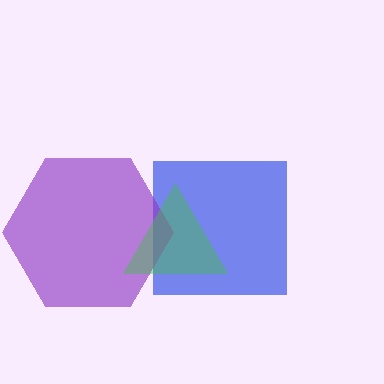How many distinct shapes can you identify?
There are 3 distinct shapes: a blue square, a purple hexagon, a green triangle.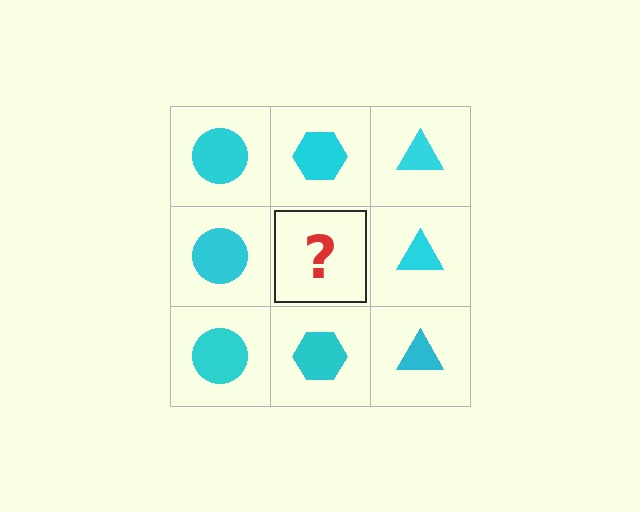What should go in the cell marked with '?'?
The missing cell should contain a cyan hexagon.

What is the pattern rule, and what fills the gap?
The rule is that each column has a consistent shape. The gap should be filled with a cyan hexagon.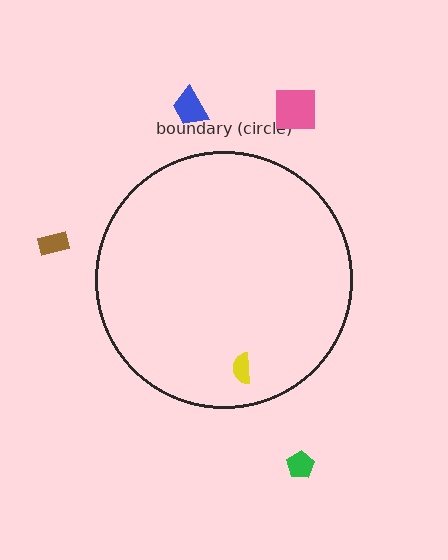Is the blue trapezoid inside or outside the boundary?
Outside.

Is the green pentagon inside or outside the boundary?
Outside.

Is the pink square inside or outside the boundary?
Outside.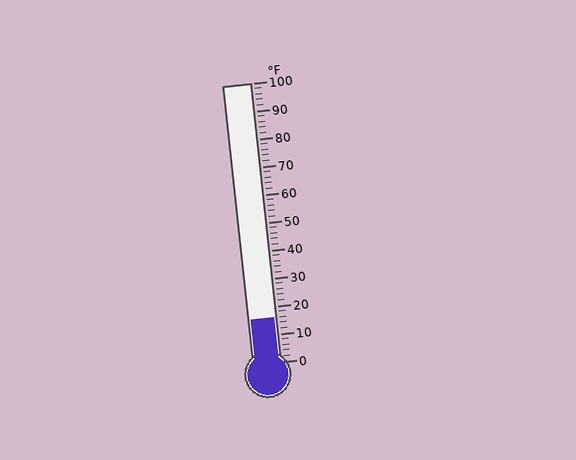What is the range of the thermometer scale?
The thermometer scale ranges from 0°F to 100°F.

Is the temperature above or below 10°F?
The temperature is above 10°F.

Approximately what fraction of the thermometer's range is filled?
The thermometer is filled to approximately 15% of its range.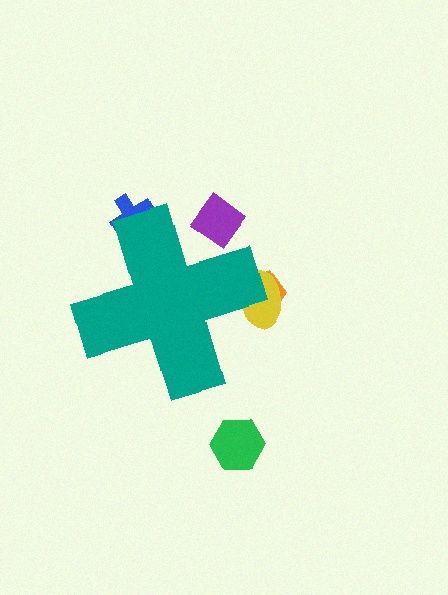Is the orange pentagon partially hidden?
Yes, the orange pentagon is partially hidden behind the teal cross.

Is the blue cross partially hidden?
Yes, the blue cross is partially hidden behind the teal cross.